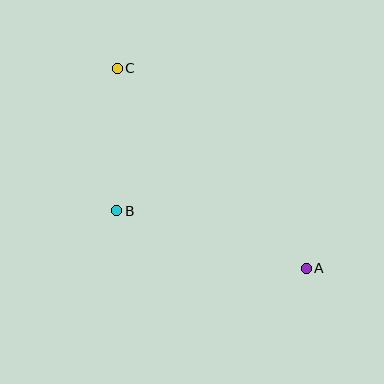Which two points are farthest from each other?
Points A and C are farthest from each other.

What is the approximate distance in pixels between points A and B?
The distance between A and B is approximately 198 pixels.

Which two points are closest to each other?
Points B and C are closest to each other.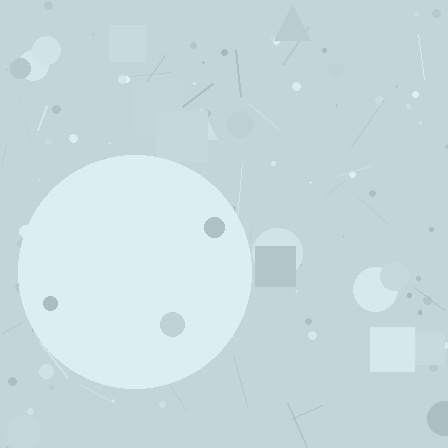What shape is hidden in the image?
A circle is hidden in the image.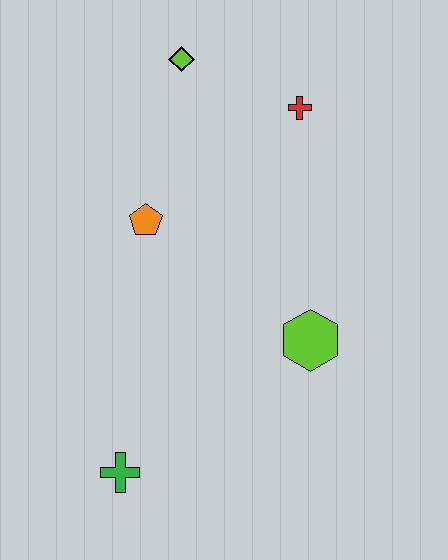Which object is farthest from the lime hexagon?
The lime diamond is farthest from the lime hexagon.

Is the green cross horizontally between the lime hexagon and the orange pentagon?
No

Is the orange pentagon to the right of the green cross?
Yes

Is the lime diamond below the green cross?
No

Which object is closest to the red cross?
The lime diamond is closest to the red cross.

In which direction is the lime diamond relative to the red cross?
The lime diamond is to the left of the red cross.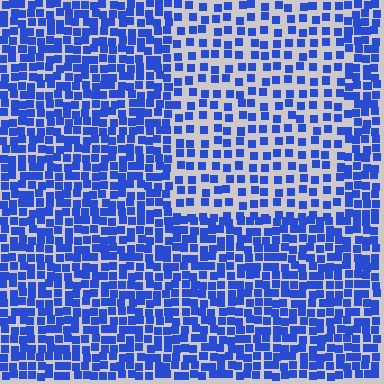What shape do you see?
I see a rectangle.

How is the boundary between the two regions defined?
The boundary is defined by a change in element density (approximately 1.9x ratio). All elements are the same color, size, and shape.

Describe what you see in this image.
The image contains small blue elements arranged at two different densities. A rectangle-shaped region is visible where the elements are less densely packed than the surrounding area.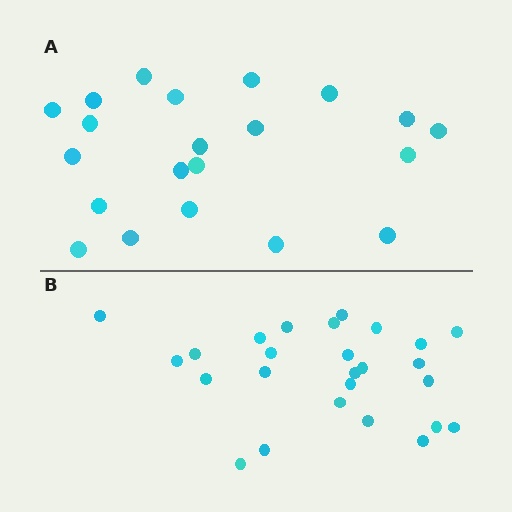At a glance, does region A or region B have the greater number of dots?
Region B (the bottom region) has more dots.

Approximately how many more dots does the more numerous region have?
Region B has about 5 more dots than region A.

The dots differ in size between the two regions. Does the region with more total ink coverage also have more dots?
No. Region A has more total ink coverage because its dots are larger, but region B actually contains more individual dots. Total area can be misleading — the number of items is what matters here.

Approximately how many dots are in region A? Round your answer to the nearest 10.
About 20 dots. (The exact count is 21, which rounds to 20.)